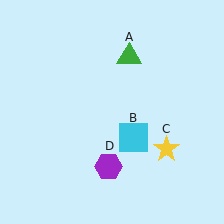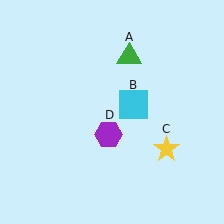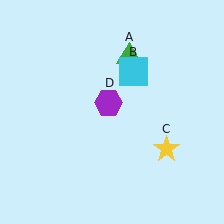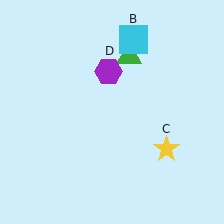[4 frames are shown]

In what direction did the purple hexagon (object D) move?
The purple hexagon (object D) moved up.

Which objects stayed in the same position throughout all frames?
Green triangle (object A) and yellow star (object C) remained stationary.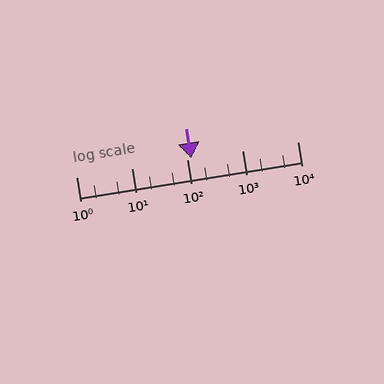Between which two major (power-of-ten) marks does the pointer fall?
The pointer is between 100 and 1000.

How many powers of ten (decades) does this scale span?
The scale spans 4 decades, from 1 to 10000.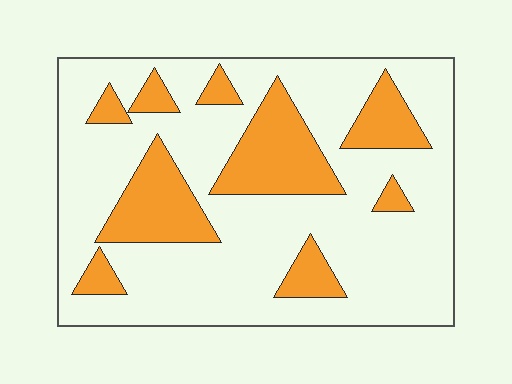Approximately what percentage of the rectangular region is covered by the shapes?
Approximately 25%.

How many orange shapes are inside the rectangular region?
9.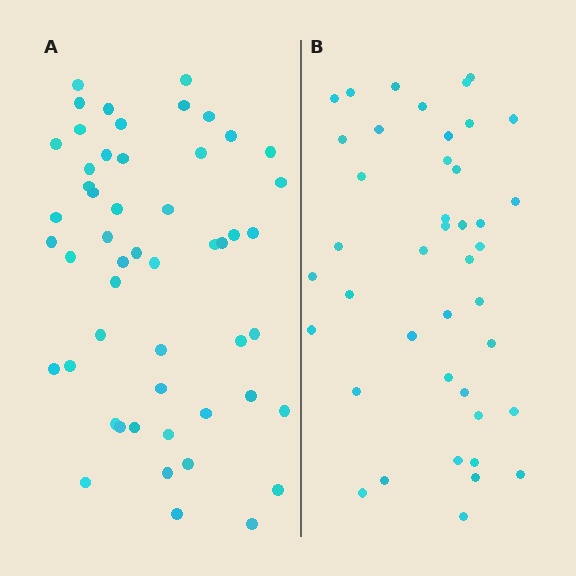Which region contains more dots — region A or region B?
Region A (the left region) has more dots.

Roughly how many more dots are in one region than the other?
Region A has roughly 10 or so more dots than region B.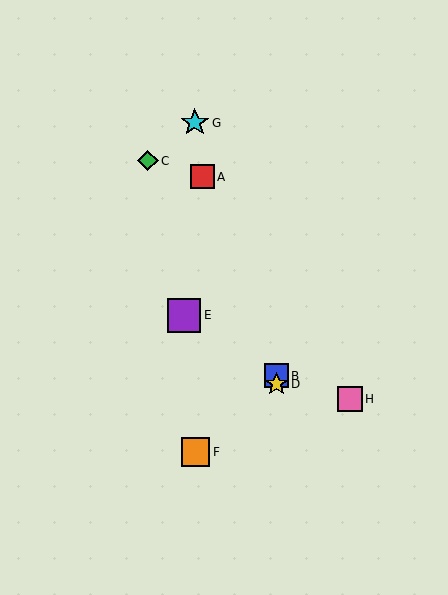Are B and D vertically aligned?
Yes, both are at x≈276.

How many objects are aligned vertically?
2 objects (B, D) are aligned vertically.